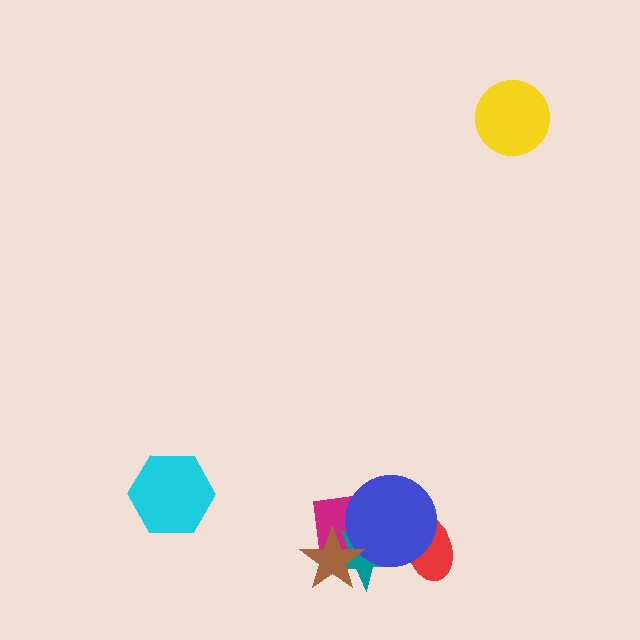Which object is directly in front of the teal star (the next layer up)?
The blue circle is directly in front of the teal star.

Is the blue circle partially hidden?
Yes, it is partially covered by another shape.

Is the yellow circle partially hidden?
No, no other shape covers it.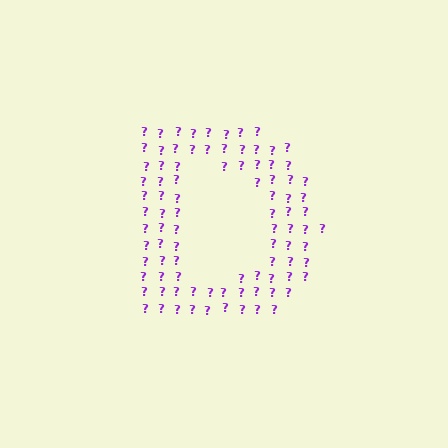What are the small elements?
The small elements are question marks.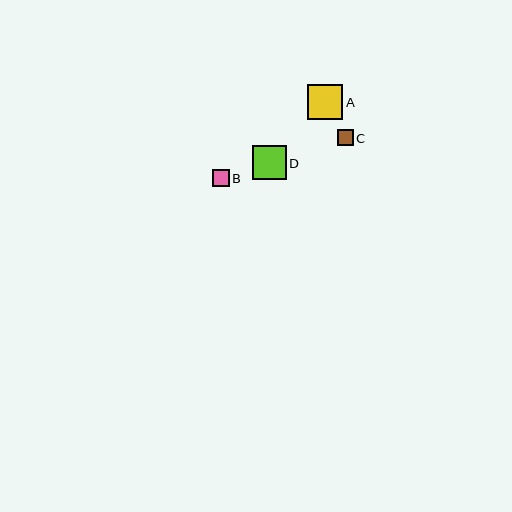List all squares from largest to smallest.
From largest to smallest: A, D, B, C.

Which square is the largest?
Square A is the largest with a size of approximately 35 pixels.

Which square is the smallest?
Square C is the smallest with a size of approximately 16 pixels.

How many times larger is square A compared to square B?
Square A is approximately 2.1 times the size of square B.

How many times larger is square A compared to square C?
Square A is approximately 2.2 times the size of square C.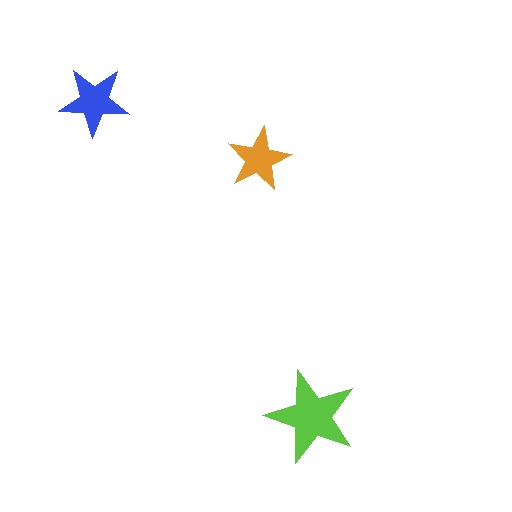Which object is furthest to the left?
The blue star is leftmost.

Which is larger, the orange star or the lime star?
The lime one.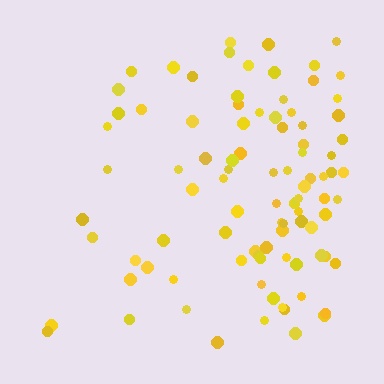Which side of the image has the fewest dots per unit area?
The left.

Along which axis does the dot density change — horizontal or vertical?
Horizontal.